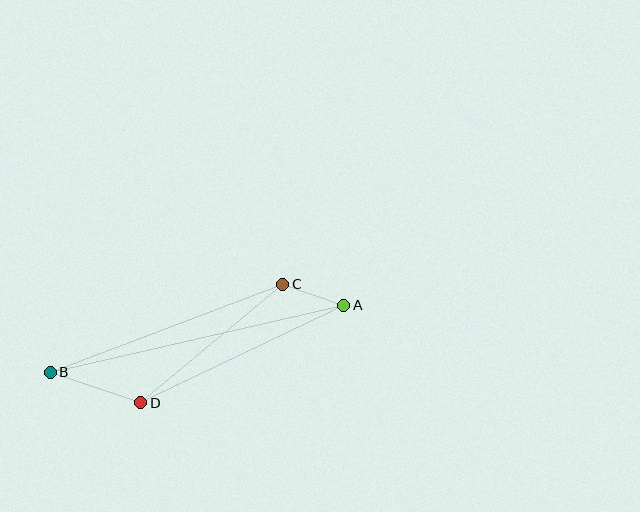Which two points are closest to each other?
Points A and C are closest to each other.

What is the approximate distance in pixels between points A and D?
The distance between A and D is approximately 225 pixels.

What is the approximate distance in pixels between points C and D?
The distance between C and D is approximately 185 pixels.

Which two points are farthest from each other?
Points A and B are farthest from each other.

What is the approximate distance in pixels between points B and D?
The distance between B and D is approximately 96 pixels.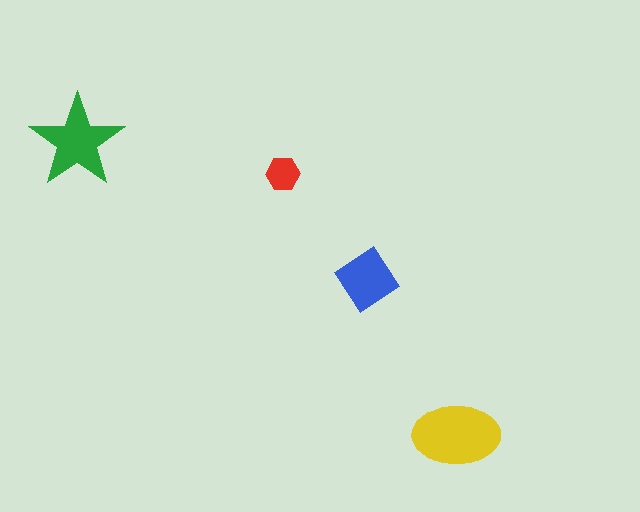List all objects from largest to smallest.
The yellow ellipse, the green star, the blue diamond, the red hexagon.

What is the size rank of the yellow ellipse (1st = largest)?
1st.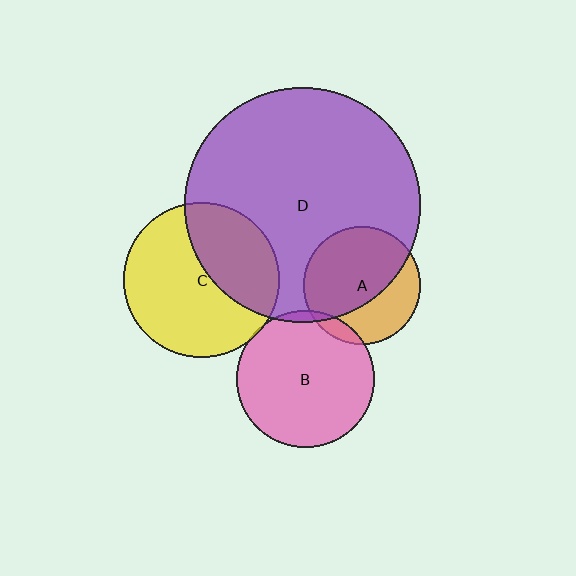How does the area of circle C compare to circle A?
Approximately 1.8 times.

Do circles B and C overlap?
Yes.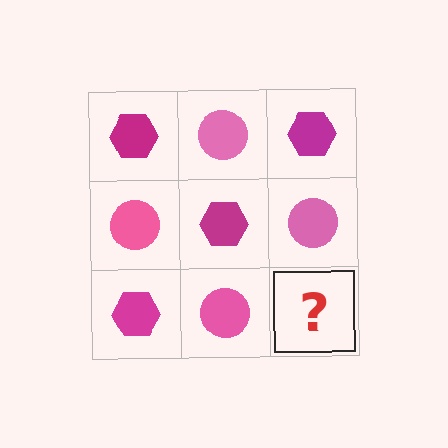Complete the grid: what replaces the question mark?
The question mark should be replaced with a magenta hexagon.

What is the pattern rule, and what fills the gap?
The rule is that it alternates magenta hexagon and pink circle in a checkerboard pattern. The gap should be filled with a magenta hexagon.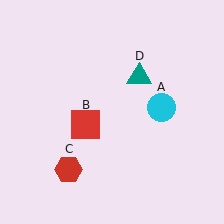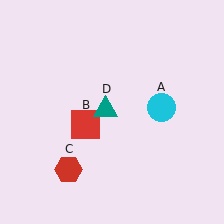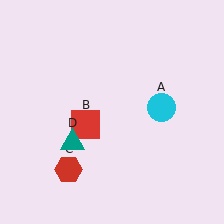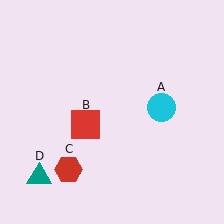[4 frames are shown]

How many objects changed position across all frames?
1 object changed position: teal triangle (object D).